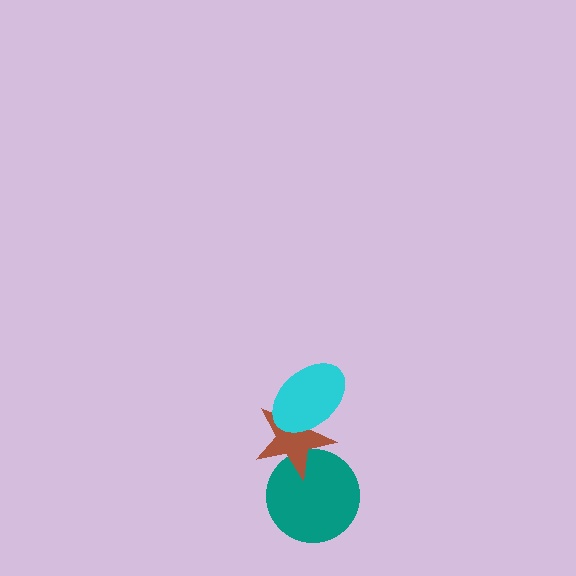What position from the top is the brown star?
The brown star is 2nd from the top.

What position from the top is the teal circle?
The teal circle is 3rd from the top.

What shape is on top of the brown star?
The cyan ellipse is on top of the brown star.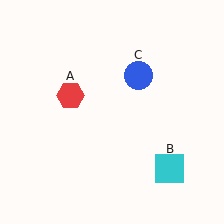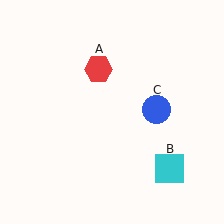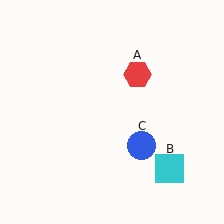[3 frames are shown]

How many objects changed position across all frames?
2 objects changed position: red hexagon (object A), blue circle (object C).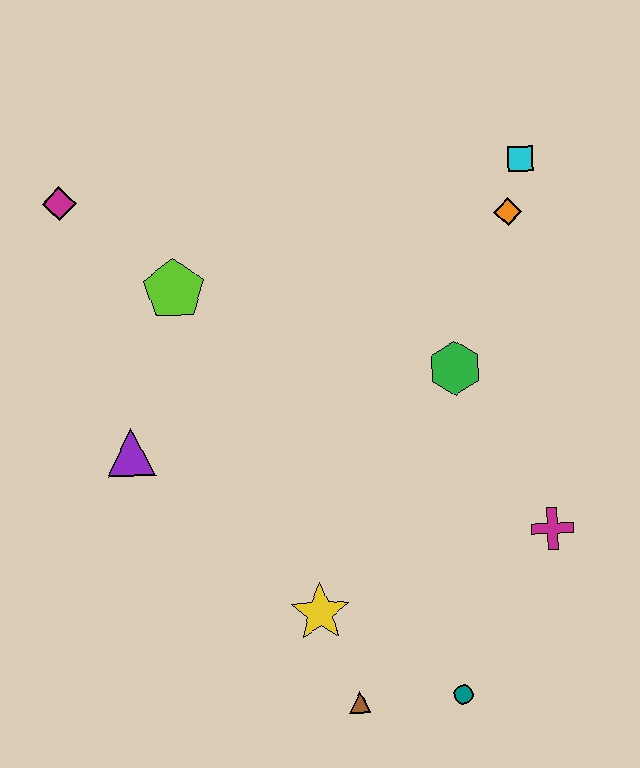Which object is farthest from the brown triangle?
The magenta diamond is farthest from the brown triangle.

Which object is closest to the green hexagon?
The orange diamond is closest to the green hexagon.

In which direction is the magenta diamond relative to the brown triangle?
The magenta diamond is above the brown triangle.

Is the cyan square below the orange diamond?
No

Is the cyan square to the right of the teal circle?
Yes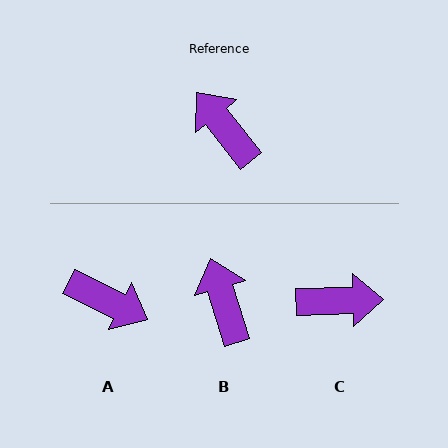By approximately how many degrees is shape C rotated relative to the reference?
Approximately 127 degrees clockwise.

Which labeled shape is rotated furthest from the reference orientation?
A, about 155 degrees away.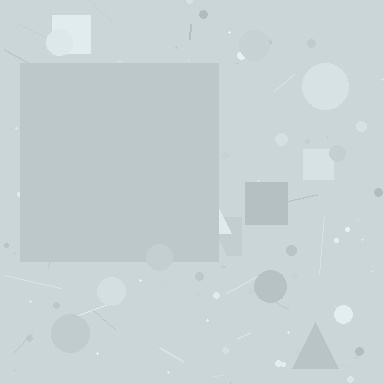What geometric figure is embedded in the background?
A square is embedded in the background.